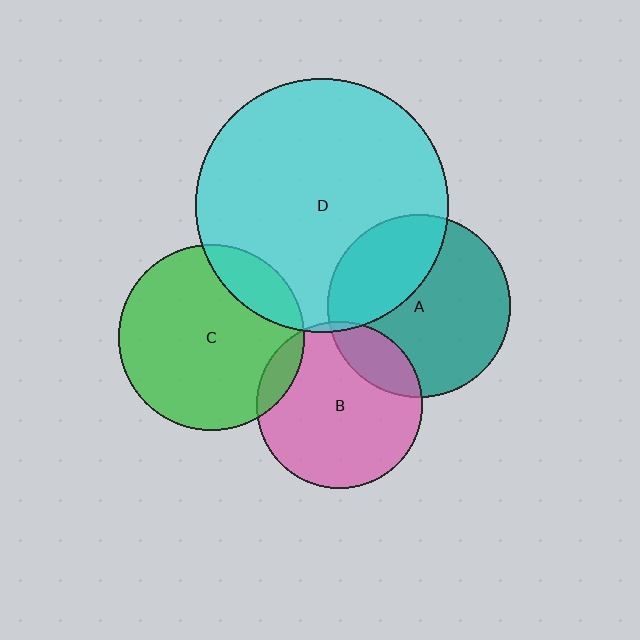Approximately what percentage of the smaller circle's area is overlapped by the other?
Approximately 20%.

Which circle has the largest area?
Circle D (cyan).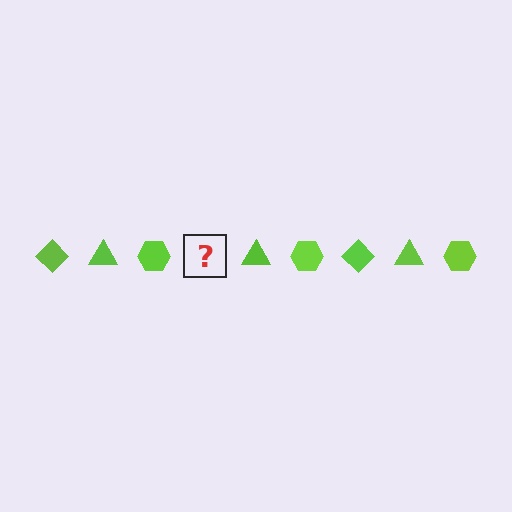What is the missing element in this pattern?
The missing element is a lime diamond.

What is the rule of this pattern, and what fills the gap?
The rule is that the pattern cycles through diamond, triangle, hexagon shapes in lime. The gap should be filled with a lime diamond.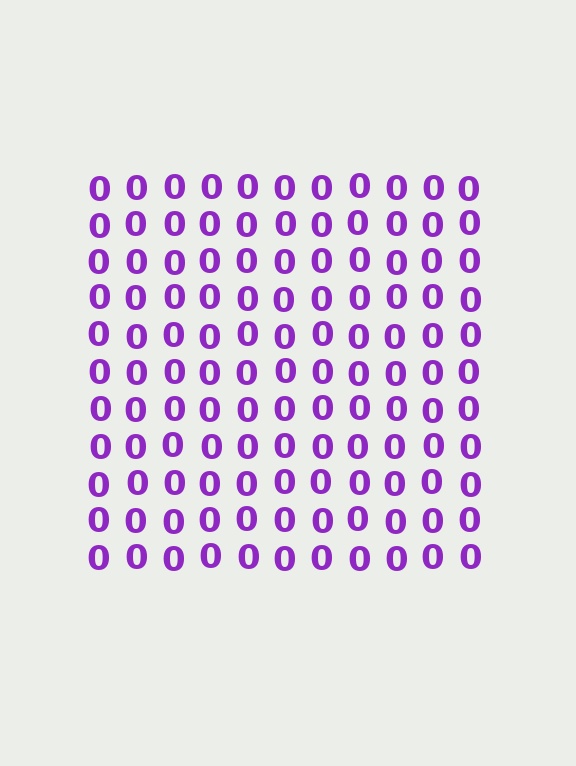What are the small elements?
The small elements are digit 0's.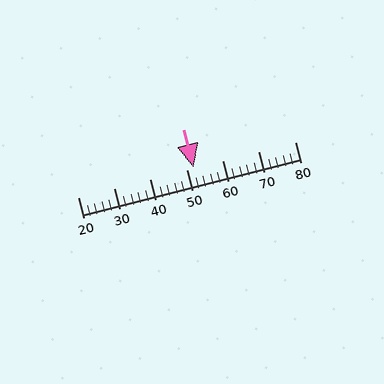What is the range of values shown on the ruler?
The ruler shows values from 20 to 80.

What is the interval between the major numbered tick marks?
The major tick marks are spaced 10 units apart.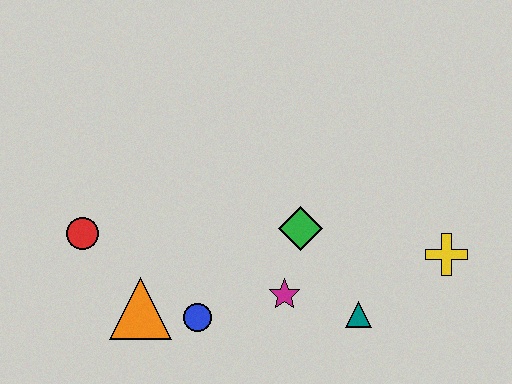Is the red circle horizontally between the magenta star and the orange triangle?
No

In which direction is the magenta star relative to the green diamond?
The magenta star is below the green diamond.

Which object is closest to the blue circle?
The orange triangle is closest to the blue circle.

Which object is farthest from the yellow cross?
The red circle is farthest from the yellow cross.